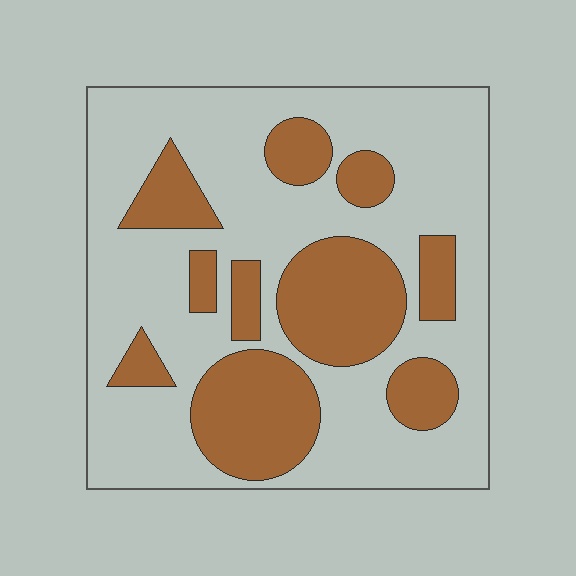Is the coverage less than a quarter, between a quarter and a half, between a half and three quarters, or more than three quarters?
Between a quarter and a half.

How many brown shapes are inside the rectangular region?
10.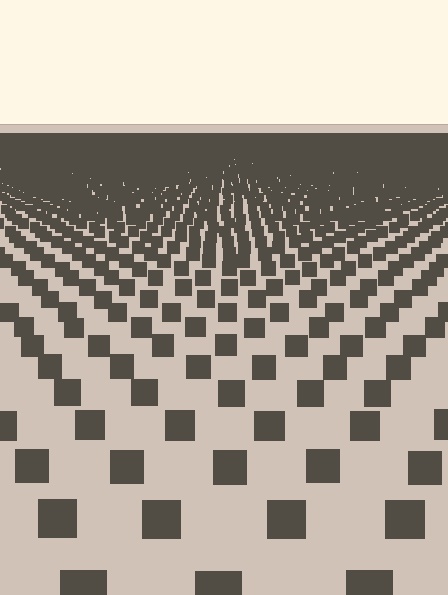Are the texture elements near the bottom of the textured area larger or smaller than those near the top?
Larger. Near the bottom, elements are closer to the viewer and appear at a bigger on-screen size.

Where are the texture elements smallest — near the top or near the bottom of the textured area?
Near the top.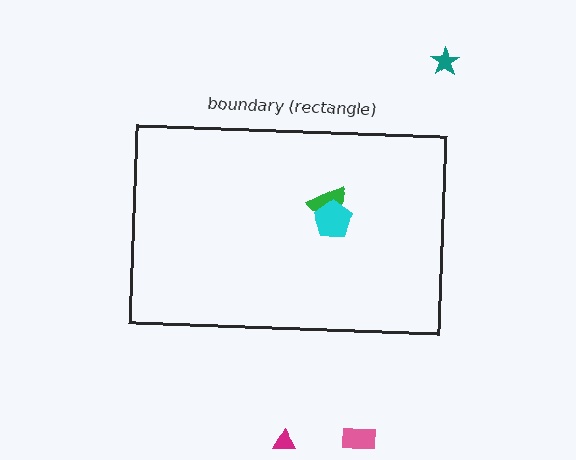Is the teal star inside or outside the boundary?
Outside.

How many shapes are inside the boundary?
2 inside, 3 outside.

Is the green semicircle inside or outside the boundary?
Inside.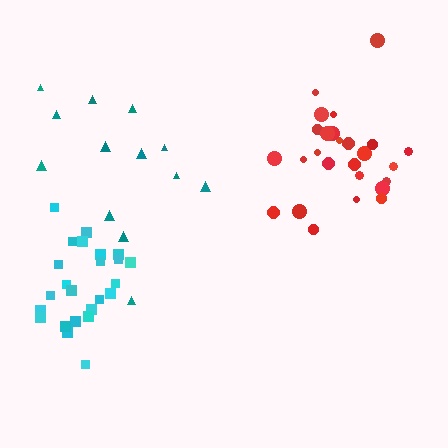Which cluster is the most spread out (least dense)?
Teal.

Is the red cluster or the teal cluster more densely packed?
Red.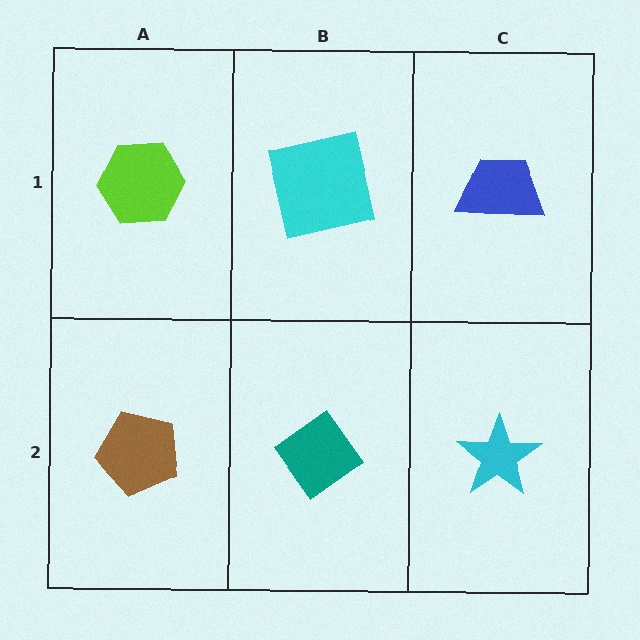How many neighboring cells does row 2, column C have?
2.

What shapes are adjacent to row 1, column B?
A teal diamond (row 2, column B), a lime hexagon (row 1, column A), a blue trapezoid (row 1, column C).